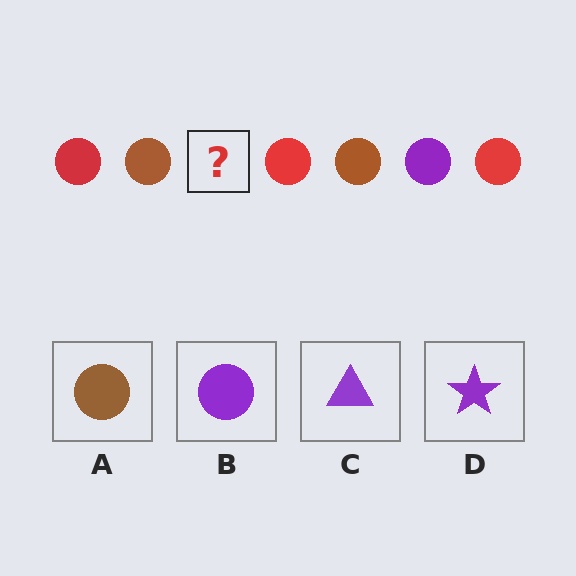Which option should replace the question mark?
Option B.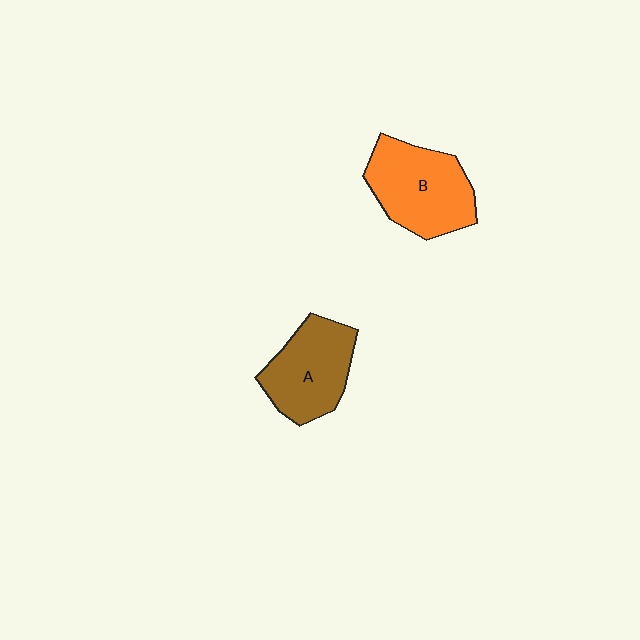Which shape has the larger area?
Shape B (orange).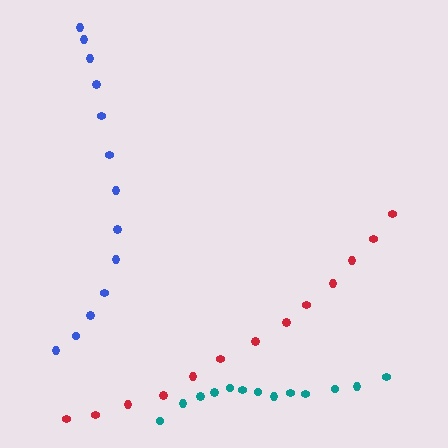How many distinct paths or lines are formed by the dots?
There are 3 distinct paths.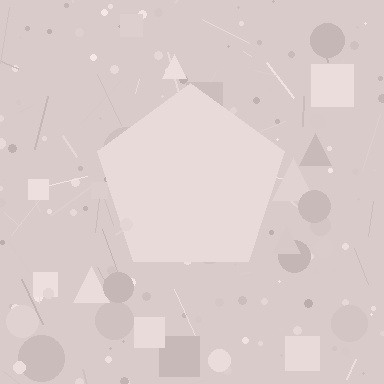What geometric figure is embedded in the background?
A pentagon is embedded in the background.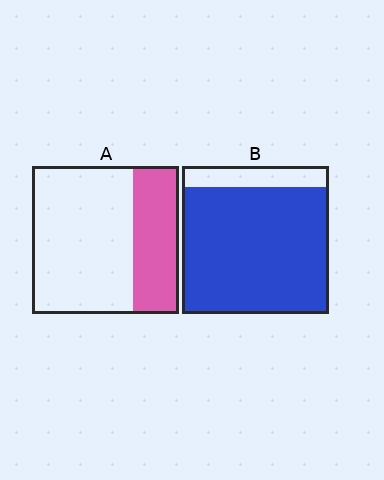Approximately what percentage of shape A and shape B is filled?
A is approximately 30% and B is approximately 85%.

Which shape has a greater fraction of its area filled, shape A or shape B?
Shape B.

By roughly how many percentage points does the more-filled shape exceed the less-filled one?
By roughly 55 percentage points (B over A).